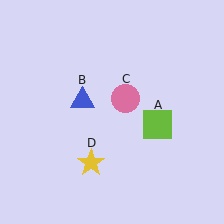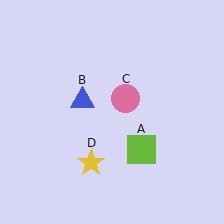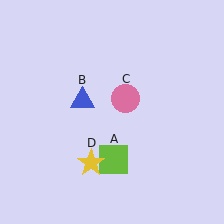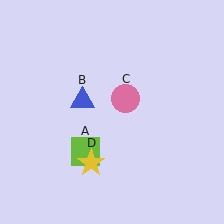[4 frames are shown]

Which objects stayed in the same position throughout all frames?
Blue triangle (object B) and pink circle (object C) and yellow star (object D) remained stationary.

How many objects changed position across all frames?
1 object changed position: lime square (object A).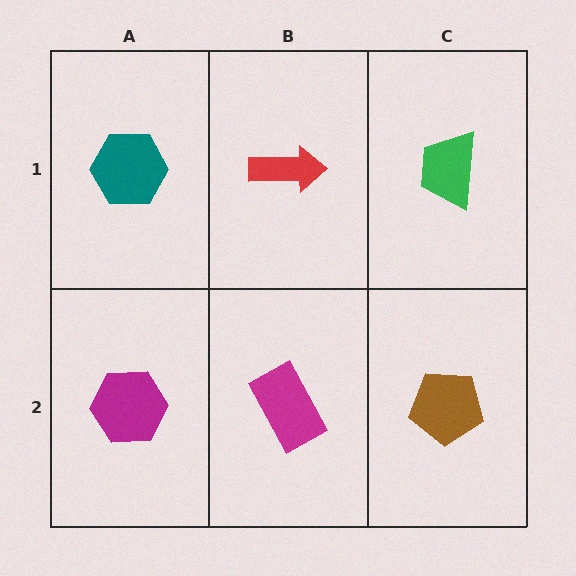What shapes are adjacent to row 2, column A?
A teal hexagon (row 1, column A), a magenta rectangle (row 2, column B).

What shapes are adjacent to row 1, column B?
A magenta rectangle (row 2, column B), a teal hexagon (row 1, column A), a green trapezoid (row 1, column C).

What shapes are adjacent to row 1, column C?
A brown pentagon (row 2, column C), a red arrow (row 1, column B).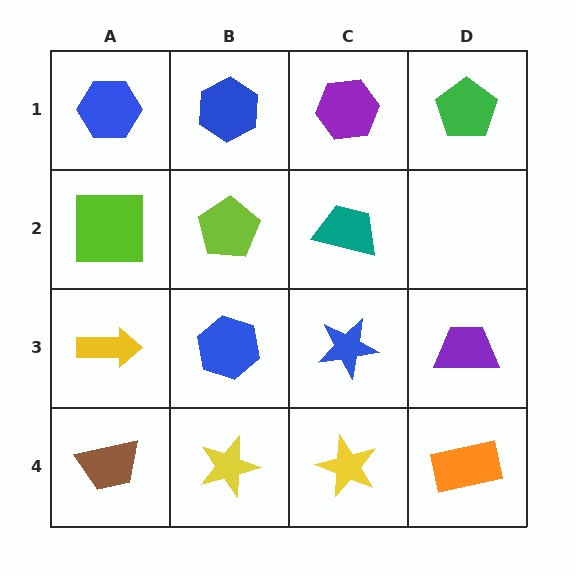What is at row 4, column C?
A yellow star.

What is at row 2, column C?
A teal trapezoid.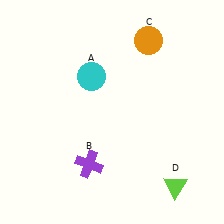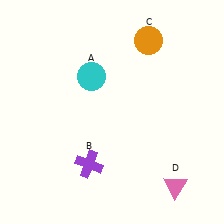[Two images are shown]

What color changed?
The triangle (D) changed from lime in Image 1 to pink in Image 2.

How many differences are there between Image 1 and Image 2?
There is 1 difference between the two images.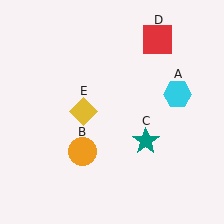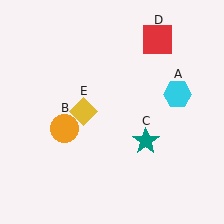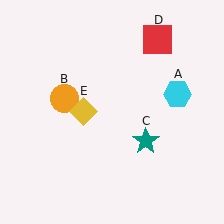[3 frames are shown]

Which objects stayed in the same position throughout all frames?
Cyan hexagon (object A) and teal star (object C) and red square (object D) and yellow diamond (object E) remained stationary.